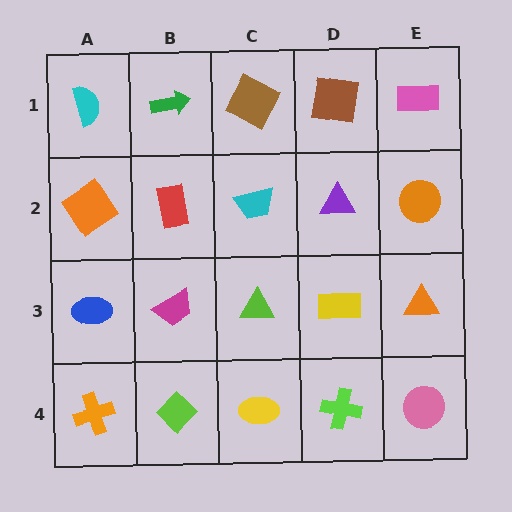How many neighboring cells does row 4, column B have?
3.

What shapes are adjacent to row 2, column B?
A green arrow (row 1, column B), a magenta trapezoid (row 3, column B), an orange diamond (row 2, column A), a cyan trapezoid (row 2, column C).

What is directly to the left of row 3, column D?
A lime triangle.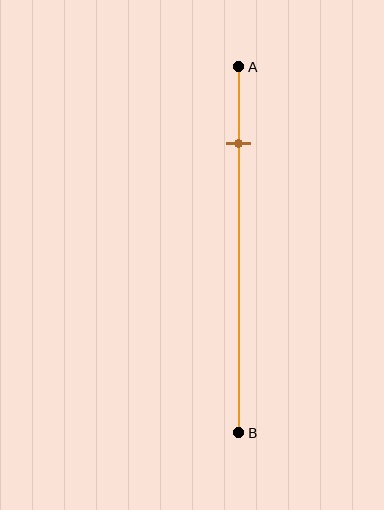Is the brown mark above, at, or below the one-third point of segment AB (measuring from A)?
The brown mark is above the one-third point of segment AB.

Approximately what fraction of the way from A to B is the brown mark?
The brown mark is approximately 20% of the way from A to B.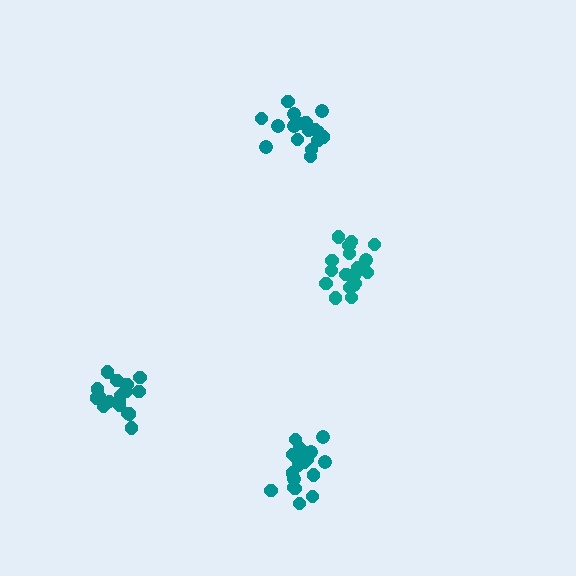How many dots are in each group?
Group 1: 18 dots, Group 2: 18 dots, Group 3: 18 dots, Group 4: 20 dots (74 total).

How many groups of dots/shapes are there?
There are 4 groups.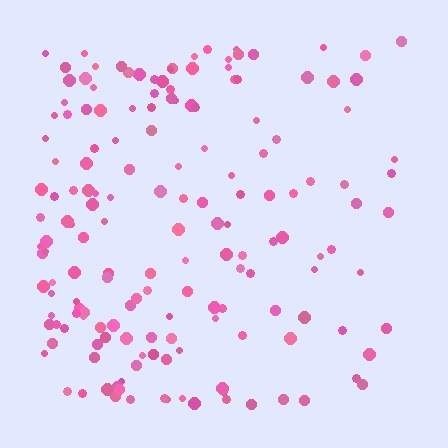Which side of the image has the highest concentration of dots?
The left.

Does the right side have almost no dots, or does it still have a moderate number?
Still a moderate number, just noticeably fewer than the left.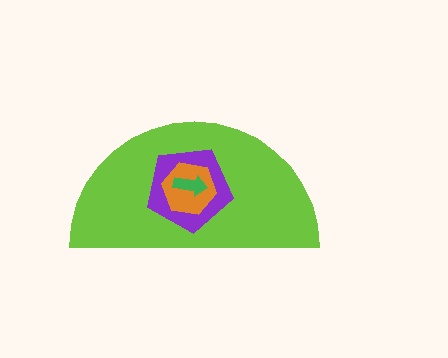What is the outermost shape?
The lime semicircle.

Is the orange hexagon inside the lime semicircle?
Yes.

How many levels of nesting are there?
4.